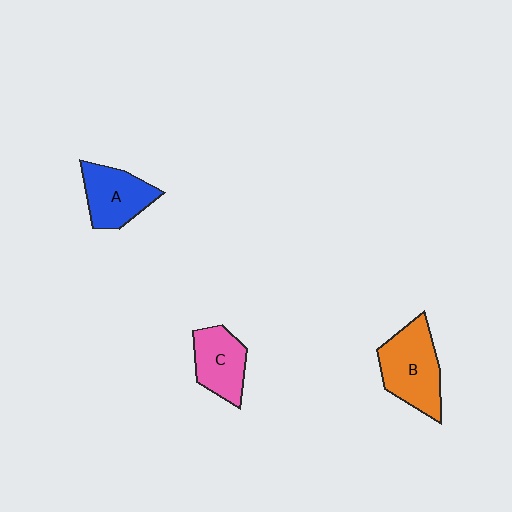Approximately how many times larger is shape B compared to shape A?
Approximately 1.2 times.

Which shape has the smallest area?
Shape C (pink).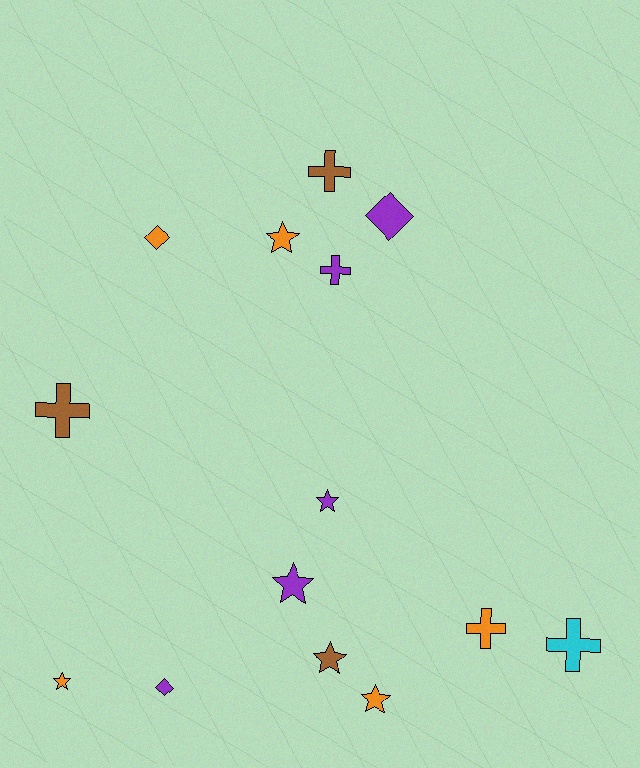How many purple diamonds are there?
There are 2 purple diamonds.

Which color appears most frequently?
Purple, with 5 objects.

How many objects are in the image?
There are 14 objects.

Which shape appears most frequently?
Star, with 6 objects.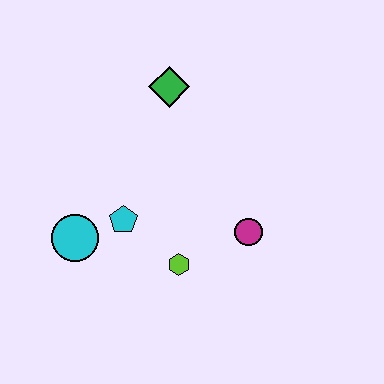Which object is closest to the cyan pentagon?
The cyan circle is closest to the cyan pentagon.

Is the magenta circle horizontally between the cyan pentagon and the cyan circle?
No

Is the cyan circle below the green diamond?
Yes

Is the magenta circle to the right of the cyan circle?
Yes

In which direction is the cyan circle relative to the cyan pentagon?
The cyan circle is to the left of the cyan pentagon.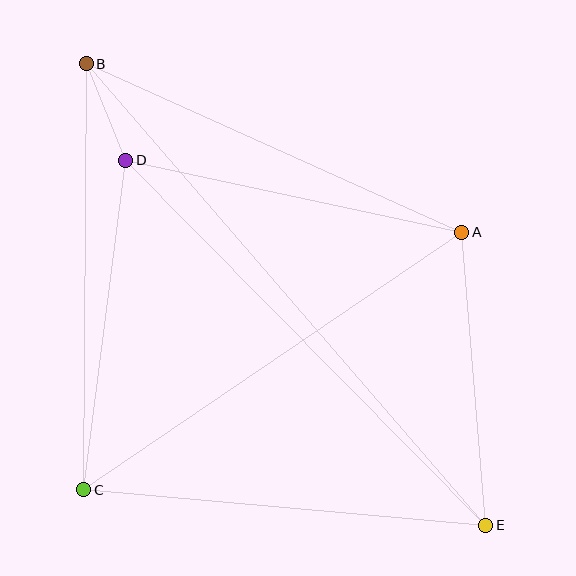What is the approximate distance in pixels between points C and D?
The distance between C and D is approximately 332 pixels.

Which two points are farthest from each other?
Points B and E are farthest from each other.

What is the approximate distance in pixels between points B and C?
The distance between B and C is approximately 426 pixels.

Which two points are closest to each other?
Points B and D are closest to each other.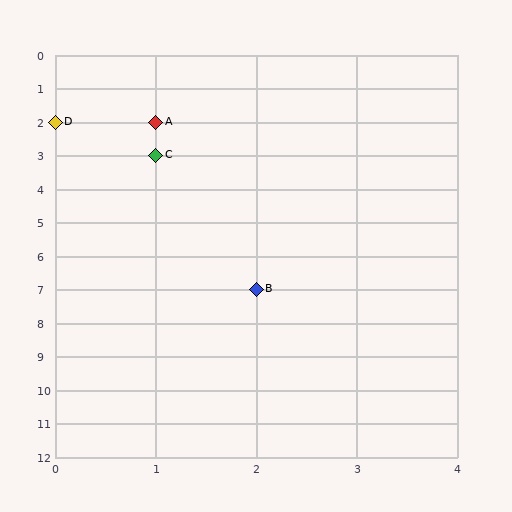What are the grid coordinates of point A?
Point A is at grid coordinates (1, 2).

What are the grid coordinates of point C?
Point C is at grid coordinates (1, 3).